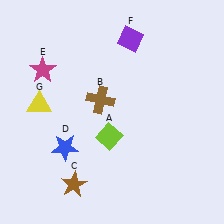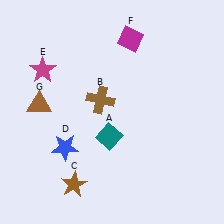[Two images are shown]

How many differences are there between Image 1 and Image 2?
There are 3 differences between the two images.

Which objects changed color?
A changed from lime to teal. F changed from purple to magenta. G changed from yellow to brown.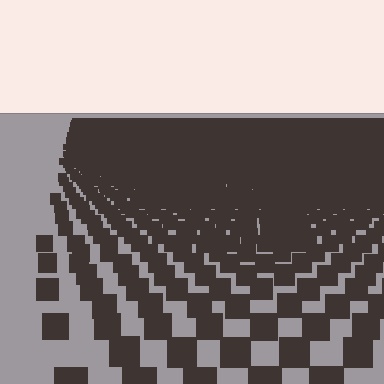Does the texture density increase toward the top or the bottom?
Density increases toward the top.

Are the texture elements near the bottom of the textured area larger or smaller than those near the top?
Larger. Near the bottom, elements are closer to the viewer and appear at a bigger on-screen size.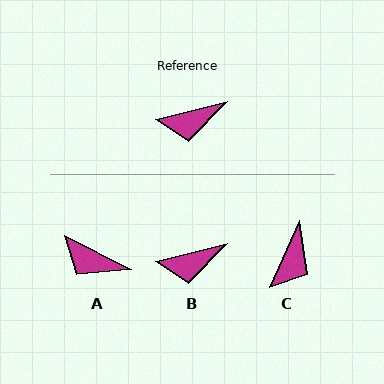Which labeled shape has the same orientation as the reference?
B.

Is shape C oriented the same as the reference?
No, it is off by about 52 degrees.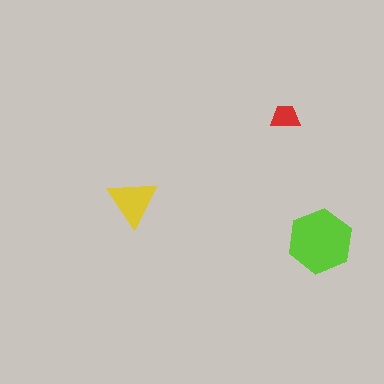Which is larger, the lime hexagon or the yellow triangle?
The lime hexagon.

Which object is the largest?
The lime hexagon.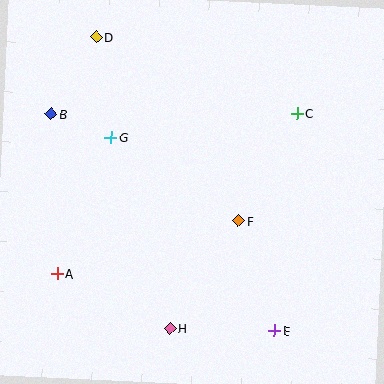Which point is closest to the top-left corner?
Point D is closest to the top-left corner.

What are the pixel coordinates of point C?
Point C is at (297, 114).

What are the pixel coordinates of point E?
Point E is at (274, 331).